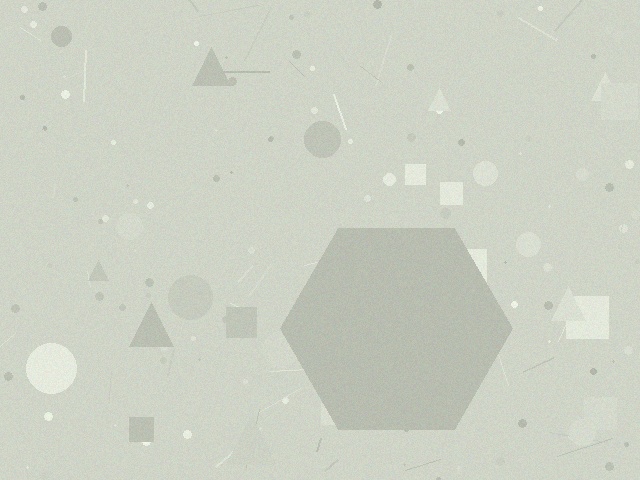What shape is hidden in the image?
A hexagon is hidden in the image.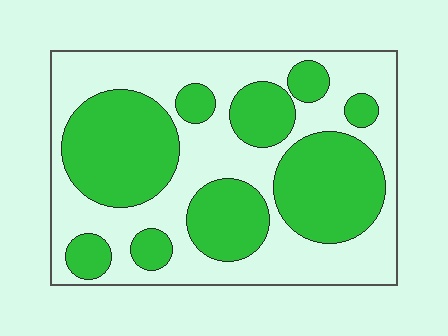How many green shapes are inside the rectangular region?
9.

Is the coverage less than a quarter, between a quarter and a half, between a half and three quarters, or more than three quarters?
Between a quarter and a half.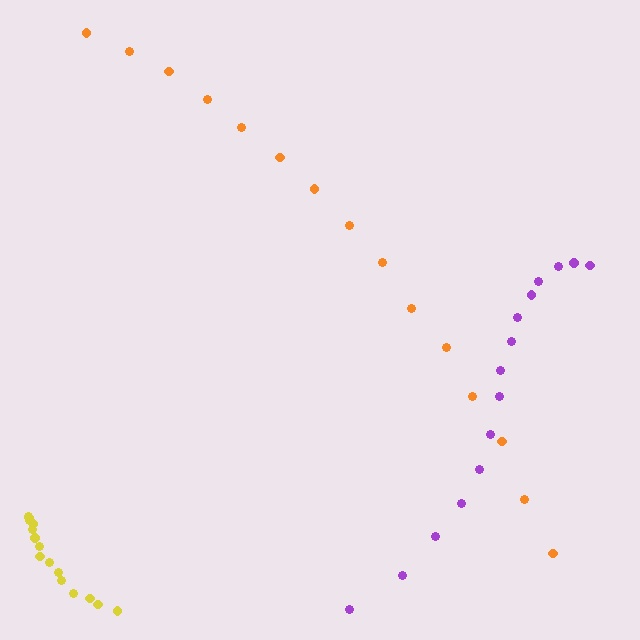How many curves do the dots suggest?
There are 3 distinct paths.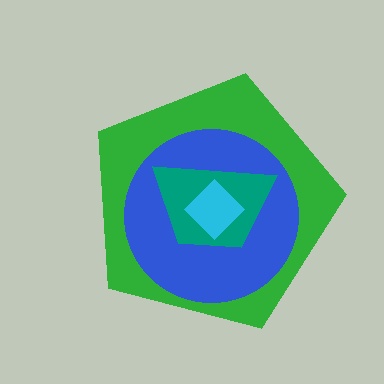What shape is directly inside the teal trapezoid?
The cyan diamond.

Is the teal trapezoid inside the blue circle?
Yes.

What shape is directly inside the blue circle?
The teal trapezoid.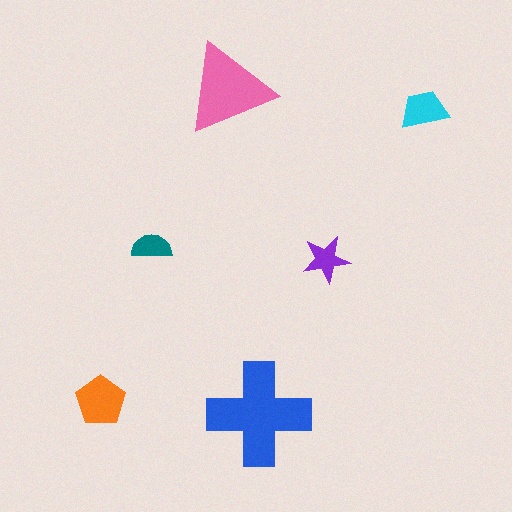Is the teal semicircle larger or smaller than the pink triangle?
Smaller.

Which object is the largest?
The blue cross.